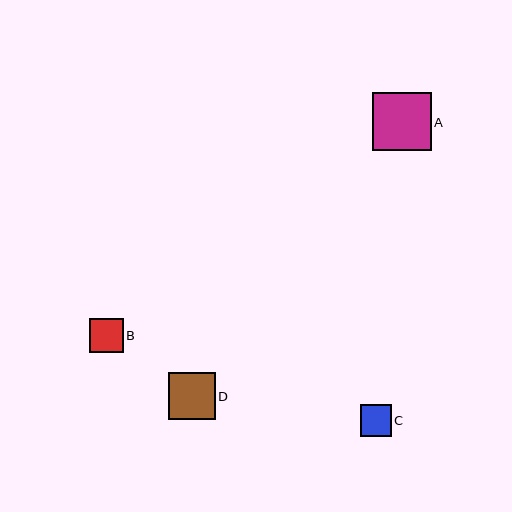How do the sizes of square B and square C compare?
Square B and square C are approximately the same size.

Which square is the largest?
Square A is the largest with a size of approximately 58 pixels.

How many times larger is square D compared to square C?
Square D is approximately 1.5 times the size of square C.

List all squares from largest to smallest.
From largest to smallest: A, D, B, C.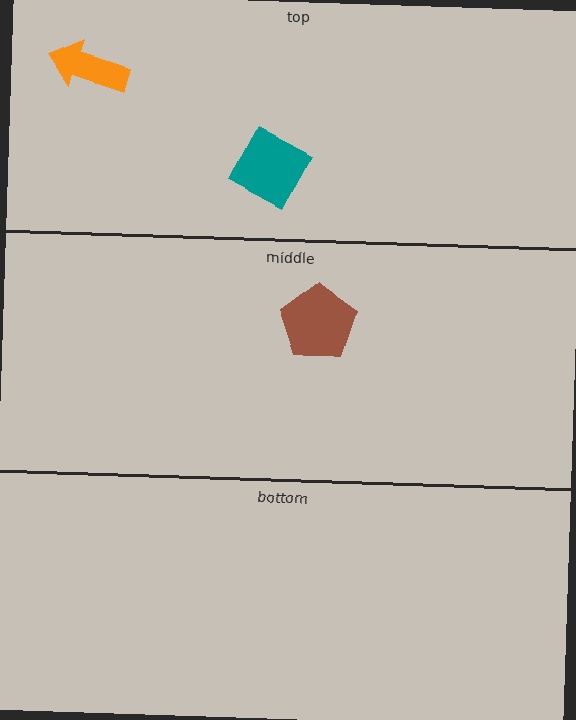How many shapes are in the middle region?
1.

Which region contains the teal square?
The top region.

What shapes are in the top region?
The orange arrow, the teal square.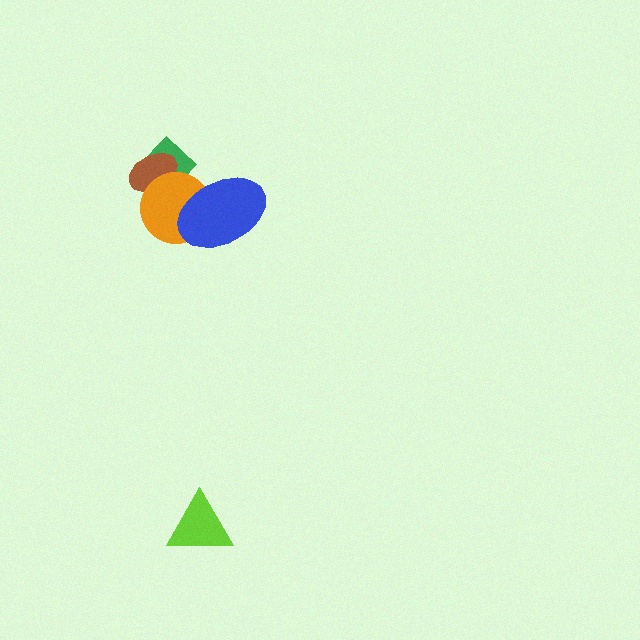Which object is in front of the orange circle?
The blue ellipse is in front of the orange circle.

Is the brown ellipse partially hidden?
Yes, it is partially covered by another shape.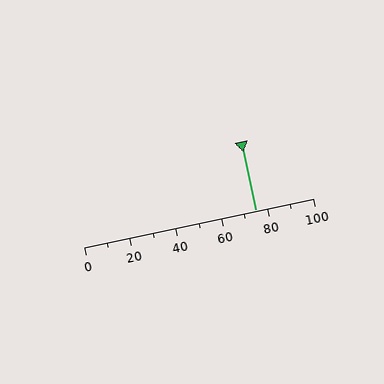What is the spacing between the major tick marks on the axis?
The major ticks are spaced 20 apart.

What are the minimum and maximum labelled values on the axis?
The axis runs from 0 to 100.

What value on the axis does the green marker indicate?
The marker indicates approximately 75.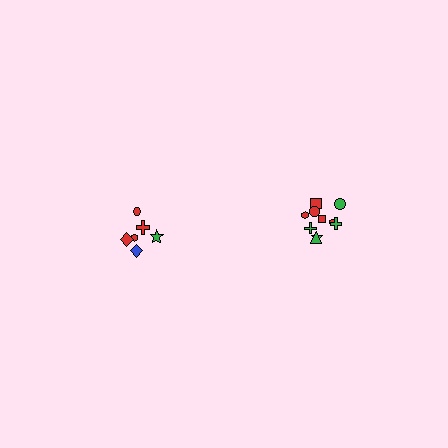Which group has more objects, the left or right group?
The right group.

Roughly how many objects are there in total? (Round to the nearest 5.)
Roughly 15 objects in total.